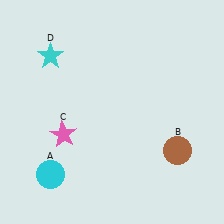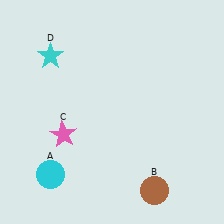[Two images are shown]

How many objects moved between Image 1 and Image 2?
1 object moved between the two images.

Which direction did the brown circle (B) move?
The brown circle (B) moved down.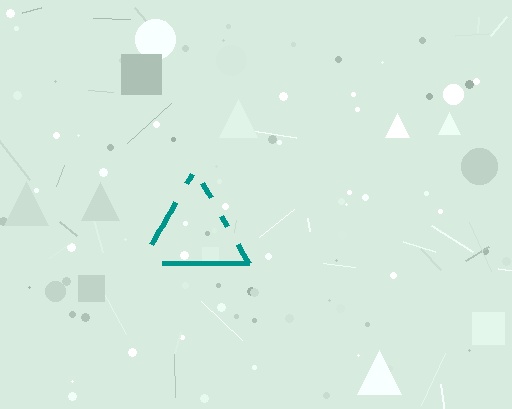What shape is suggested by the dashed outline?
The dashed outline suggests a triangle.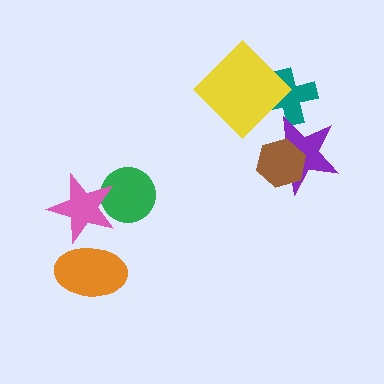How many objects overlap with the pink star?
2 objects overlap with the pink star.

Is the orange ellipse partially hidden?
Yes, it is partially covered by another shape.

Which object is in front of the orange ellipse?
The pink star is in front of the orange ellipse.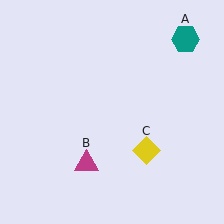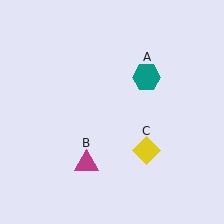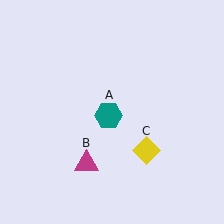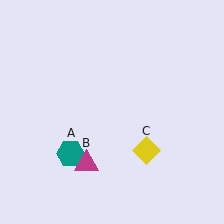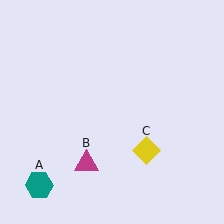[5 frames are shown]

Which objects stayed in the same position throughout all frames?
Magenta triangle (object B) and yellow diamond (object C) remained stationary.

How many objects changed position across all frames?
1 object changed position: teal hexagon (object A).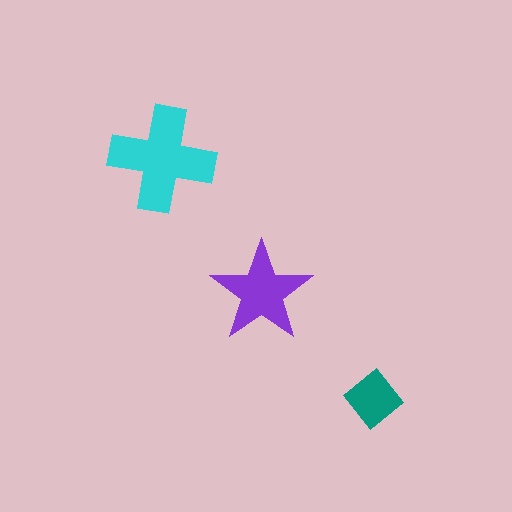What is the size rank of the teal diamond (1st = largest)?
3rd.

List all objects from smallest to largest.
The teal diamond, the purple star, the cyan cross.